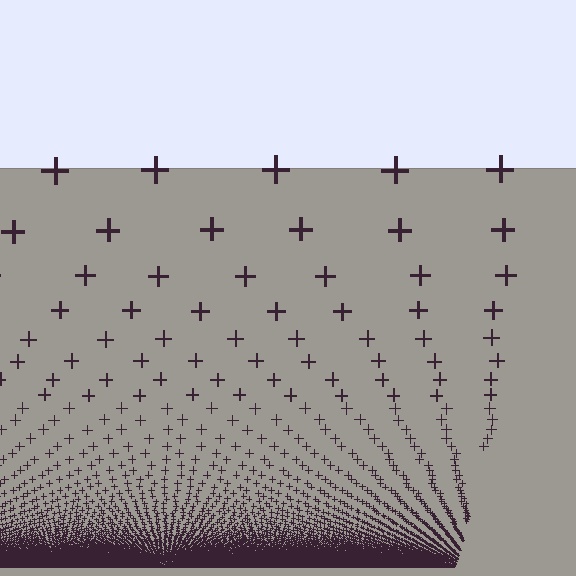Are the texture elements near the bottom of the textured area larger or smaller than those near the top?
Smaller. The gradient is inverted — elements near the bottom are smaller and denser.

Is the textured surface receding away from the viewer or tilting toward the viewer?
The surface appears to tilt toward the viewer. Texture elements get larger and sparser toward the top.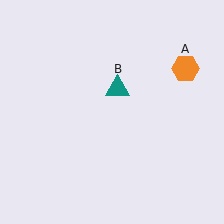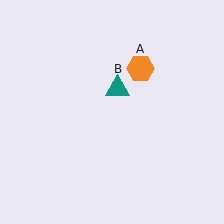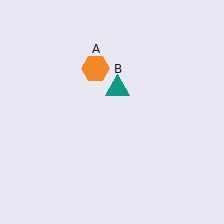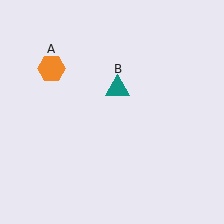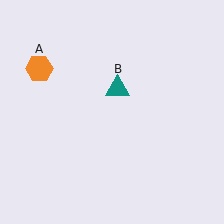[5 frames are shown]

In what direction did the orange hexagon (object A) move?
The orange hexagon (object A) moved left.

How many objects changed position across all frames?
1 object changed position: orange hexagon (object A).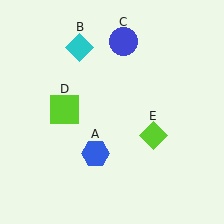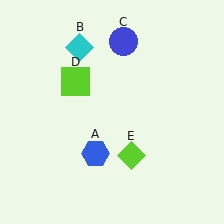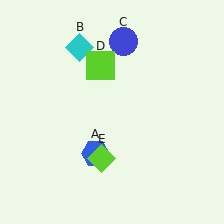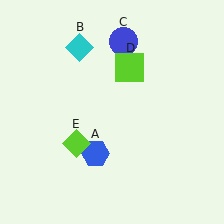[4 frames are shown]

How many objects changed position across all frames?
2 objects changed position: lime square (object D), lime diamond (object E).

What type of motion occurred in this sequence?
The lime square (object D), lime diamond (object E) rotated clockwise around the center of the scene.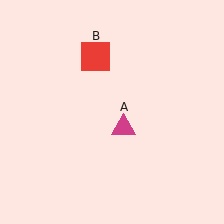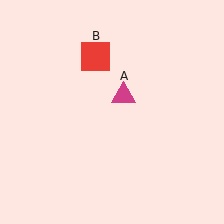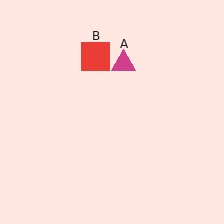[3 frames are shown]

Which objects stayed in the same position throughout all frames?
Red square (object B) remained stationary.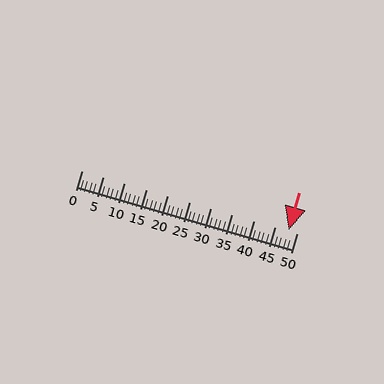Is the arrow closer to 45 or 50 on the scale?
The arrow is closer to 50.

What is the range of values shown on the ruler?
The ruler shows values from 0 to 50.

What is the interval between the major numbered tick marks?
The major tick marks are spaced 5 units apart.